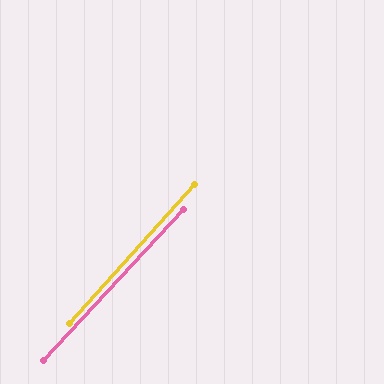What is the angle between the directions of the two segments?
Approximately 1 degree.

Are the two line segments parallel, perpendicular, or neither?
Parallel — their directions differ by only 1.0°.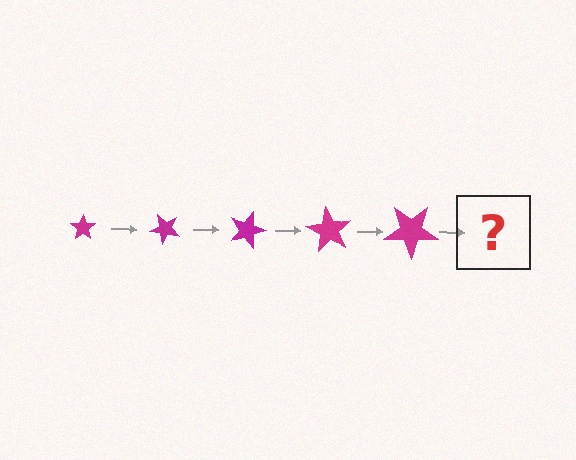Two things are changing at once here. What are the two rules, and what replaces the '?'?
The two rules are that the star grows larger each step and it rotates 45 degrees each step. The '?' should be a star, larger than the previous one and rotated 225 degrees from the start.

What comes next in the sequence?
The next element should be a star, larger than the previous one and rotated 225 degrees from the start.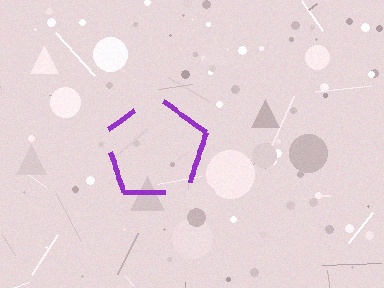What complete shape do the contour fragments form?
The contour fragments form a pentagon.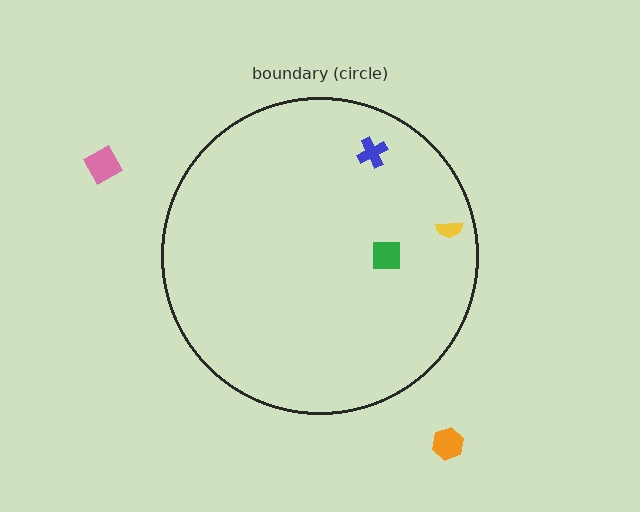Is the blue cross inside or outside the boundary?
Inside.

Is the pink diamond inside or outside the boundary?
Outside.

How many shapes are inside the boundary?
3 inside, 2 outside.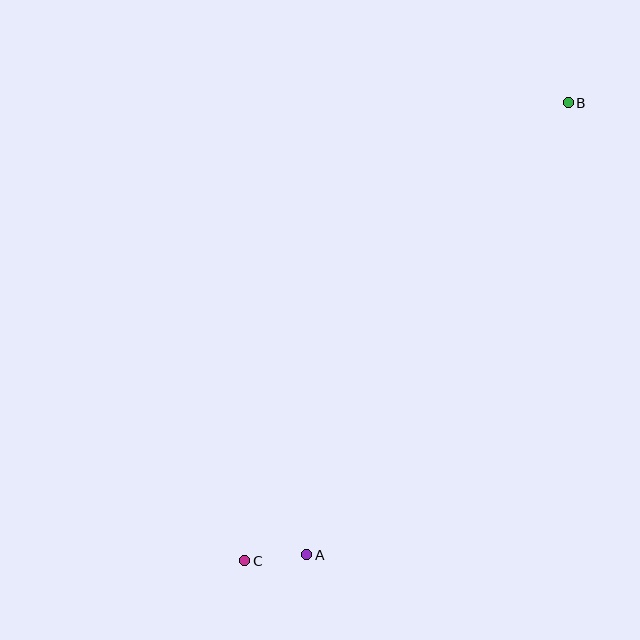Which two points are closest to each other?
Points A and C are closest to each other.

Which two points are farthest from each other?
Points B and C are farthest from each other.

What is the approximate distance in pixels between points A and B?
The distance between A and B is approximately 522 pixels.